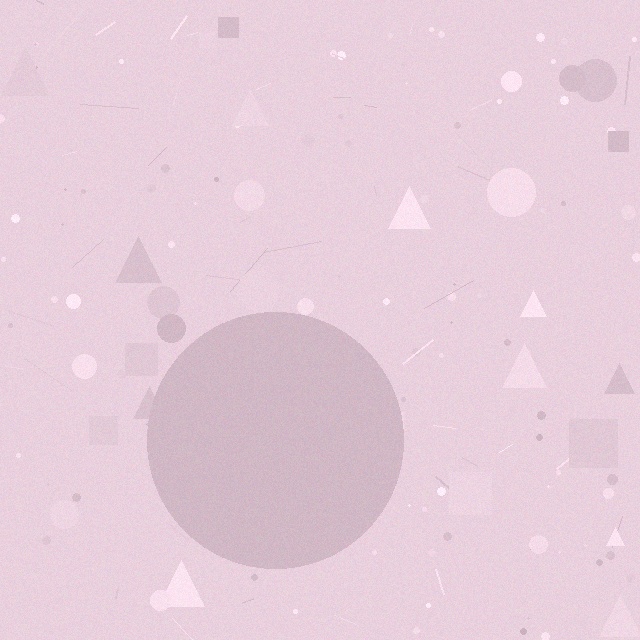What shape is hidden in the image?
A circle is hidden in the image.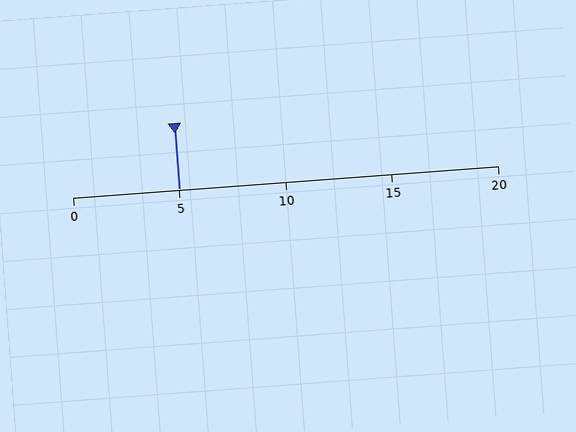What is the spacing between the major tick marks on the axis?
The major ticks are spaced 5 apart.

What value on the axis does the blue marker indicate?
The marker indicates approximately 5.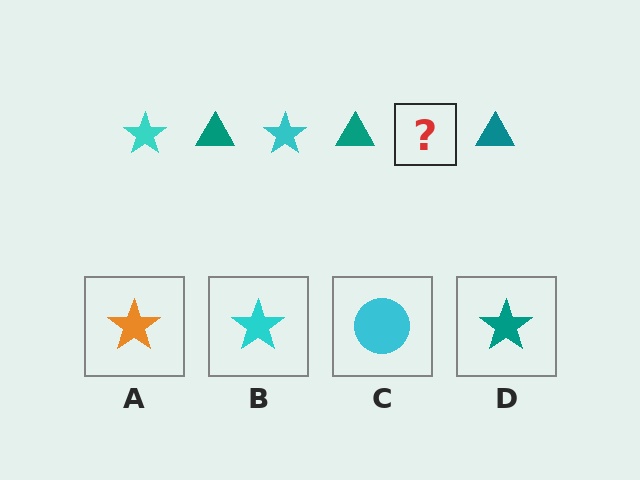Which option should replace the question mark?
Option B.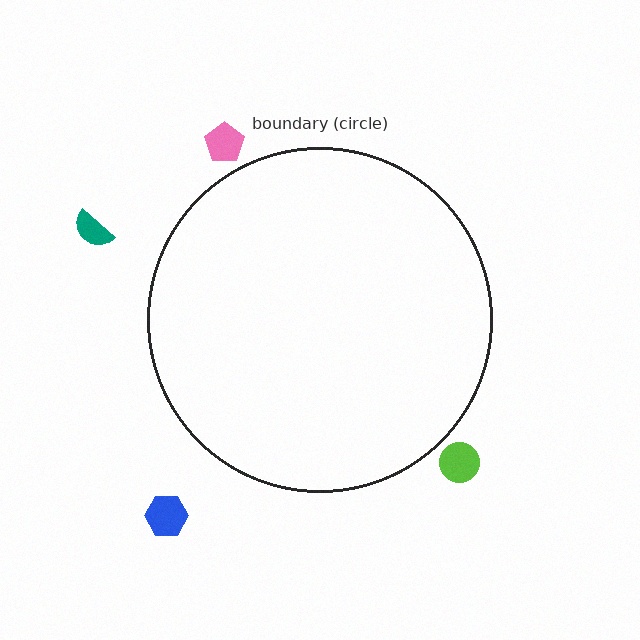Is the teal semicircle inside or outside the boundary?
Outside.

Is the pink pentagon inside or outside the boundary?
Outside.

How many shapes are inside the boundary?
0 inside, 4 outside.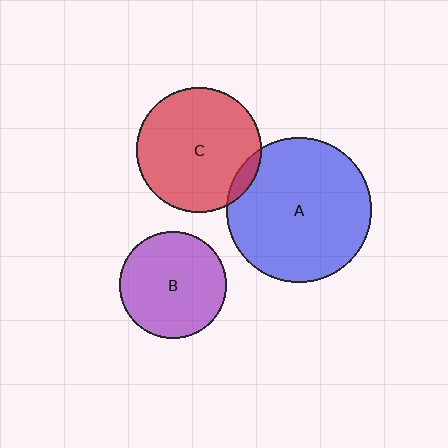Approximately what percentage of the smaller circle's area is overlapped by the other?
Approximately 5%.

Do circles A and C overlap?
Yes.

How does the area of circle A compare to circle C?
Approximately 1.3 times.